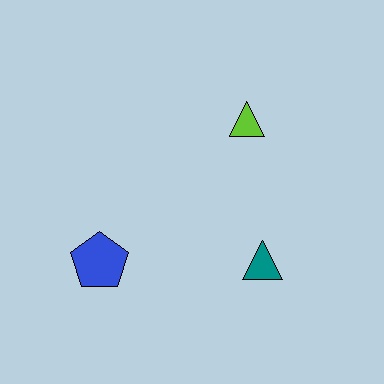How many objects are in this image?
There are 3 objects.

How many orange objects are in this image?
There are no orange objects.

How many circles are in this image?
There are no circles.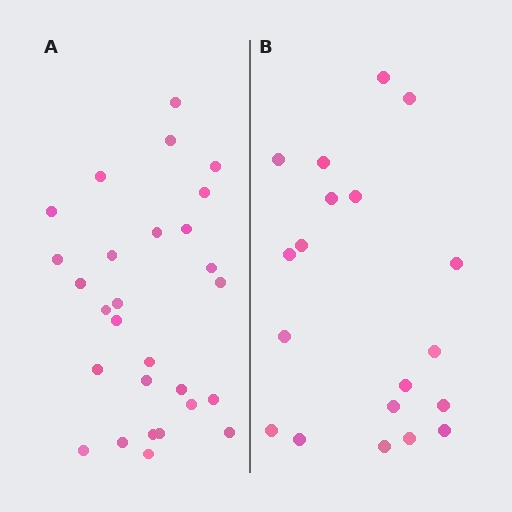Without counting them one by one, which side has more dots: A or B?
Region A (the left region) has more dots.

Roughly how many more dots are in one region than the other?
Region A has roughly 8 or so more dots than region B.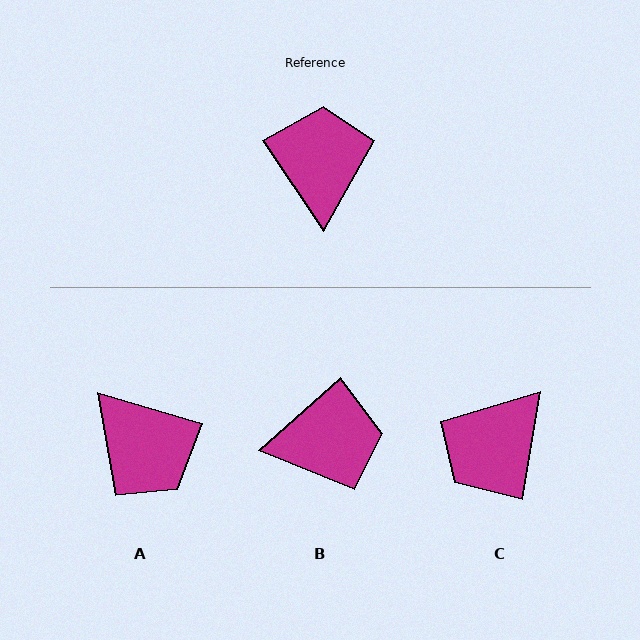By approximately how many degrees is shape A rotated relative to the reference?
Approximately 140 degrees clockwise.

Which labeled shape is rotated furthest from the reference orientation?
A, about 140 degrees away.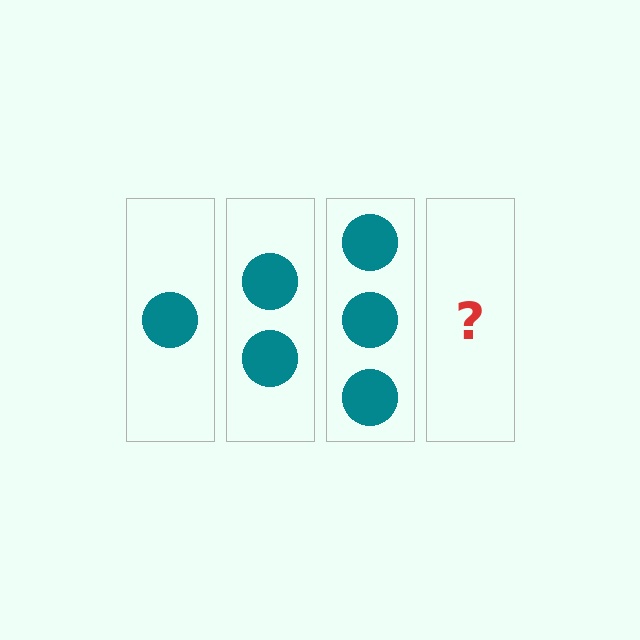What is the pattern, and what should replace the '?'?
The pattern is that each step adds one more circle. The '?' should be 4 circles.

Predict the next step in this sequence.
The next step is 4 circles.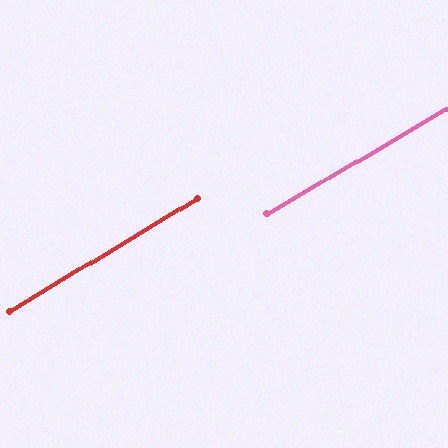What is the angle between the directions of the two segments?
Approximately 1 degree.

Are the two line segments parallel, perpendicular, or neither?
Parallel — their directions differ by only 0.8°.